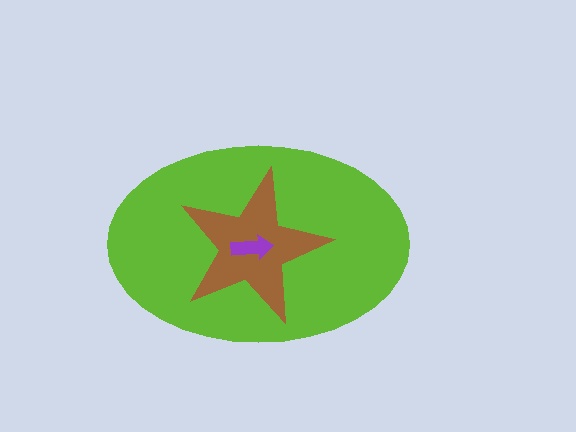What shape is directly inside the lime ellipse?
The brown star.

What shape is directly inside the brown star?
The purple arrow.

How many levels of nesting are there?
3.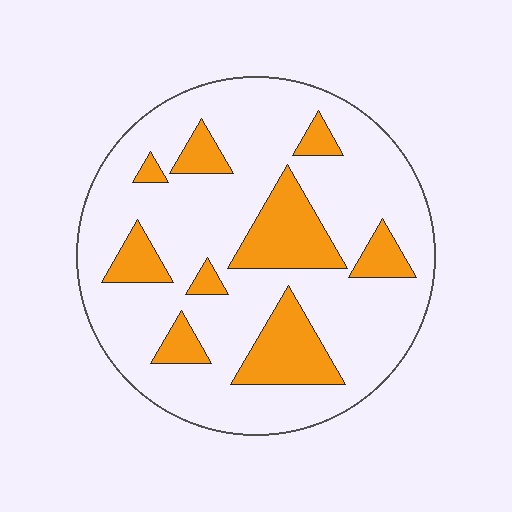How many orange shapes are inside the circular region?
9.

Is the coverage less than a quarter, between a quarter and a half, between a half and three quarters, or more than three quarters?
Less than a quarter.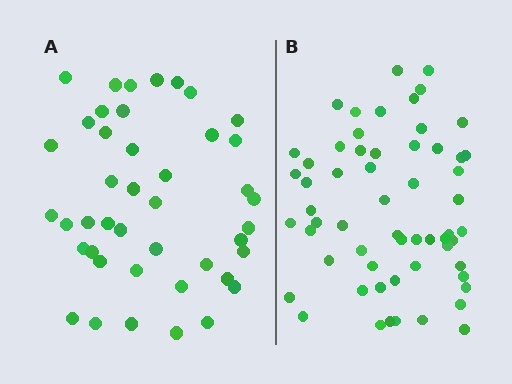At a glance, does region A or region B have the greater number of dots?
Region B (the right region) has more dots.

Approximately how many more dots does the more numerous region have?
Region B has approximately 15 more dots than region A.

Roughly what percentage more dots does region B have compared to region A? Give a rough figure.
About 35% more.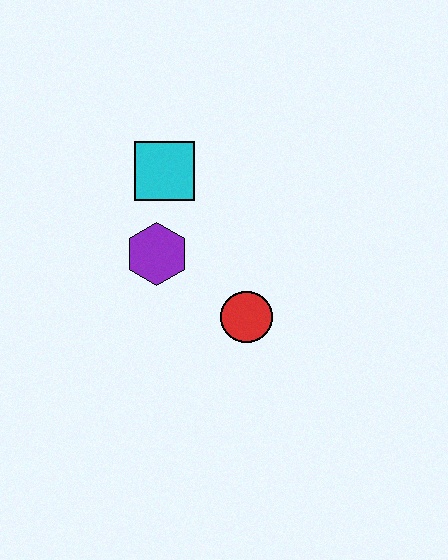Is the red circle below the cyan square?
Yes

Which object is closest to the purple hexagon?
The cyan square is closest to the purple hexagon.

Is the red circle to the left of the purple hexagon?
No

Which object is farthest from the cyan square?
The red circle is farthest from the cyan square.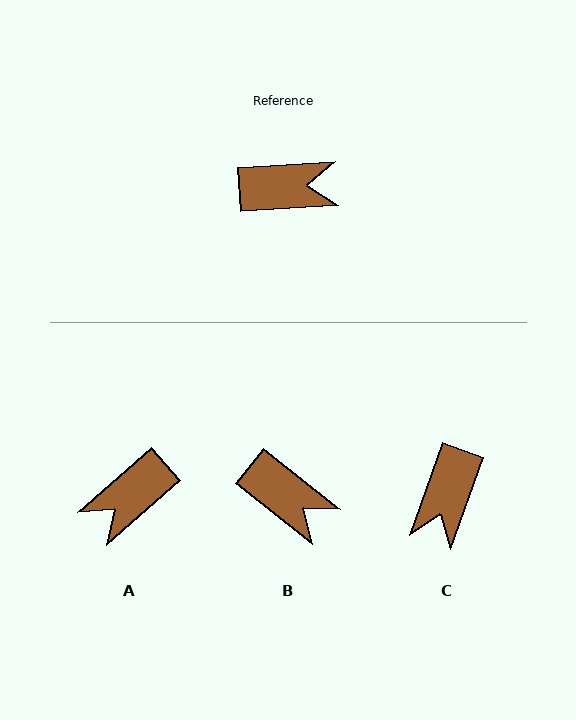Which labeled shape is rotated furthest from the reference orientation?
A, about 142 degrees away.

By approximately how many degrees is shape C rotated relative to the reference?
Approximately 113 degrees clockwise.